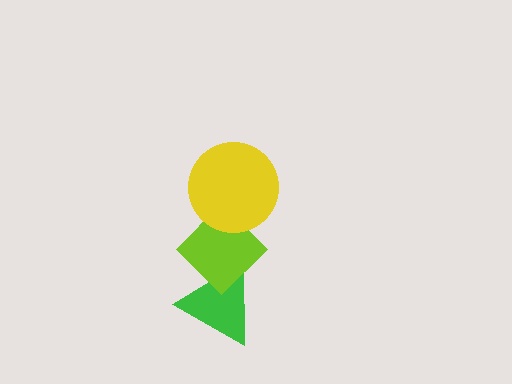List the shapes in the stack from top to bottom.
From top to bottom: the yellow circle, the lime diamond, the green triangle.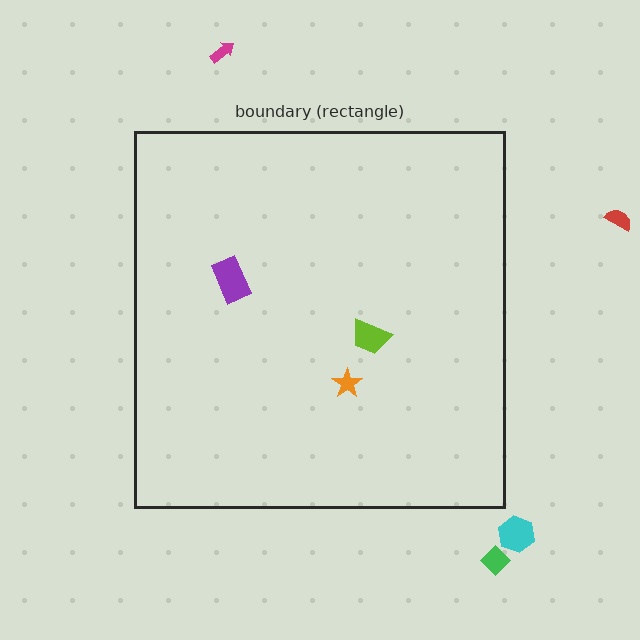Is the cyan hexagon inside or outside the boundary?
Outside.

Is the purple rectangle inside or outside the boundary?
Inside.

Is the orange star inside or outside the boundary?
Inside.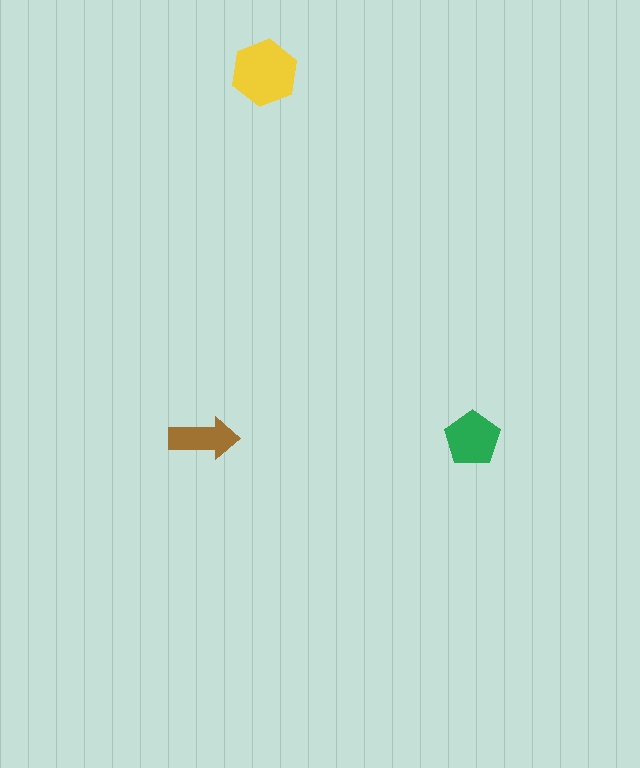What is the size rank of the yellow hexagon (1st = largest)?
1st.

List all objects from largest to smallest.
The yellow hexagon, the green pentagon, the brown arrow.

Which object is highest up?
The yellow hexagon is topmost.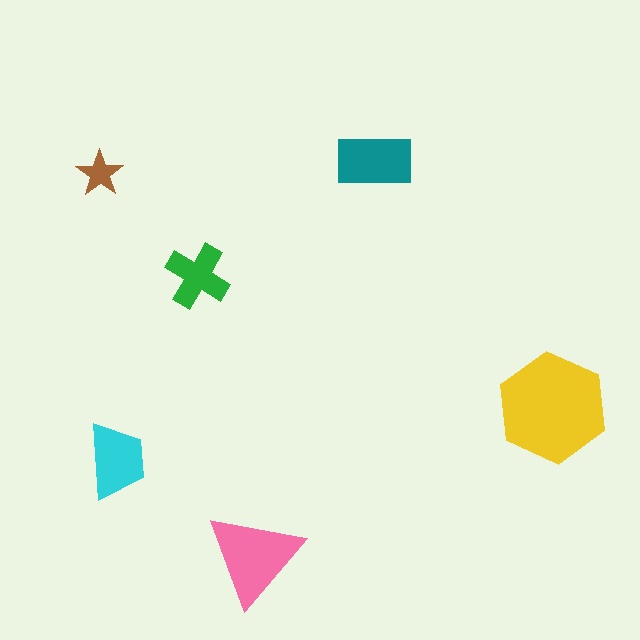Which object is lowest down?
The pink triangle is bottommost.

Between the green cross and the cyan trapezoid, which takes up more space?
The cyan trapezoid.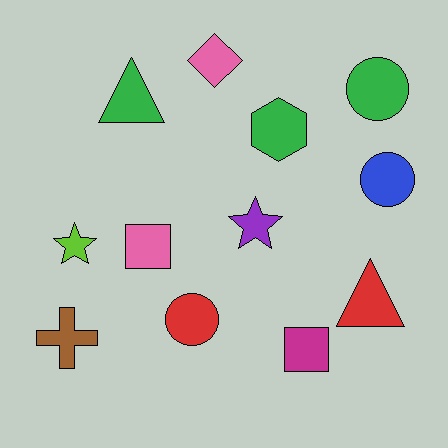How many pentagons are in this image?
There are no pentagons.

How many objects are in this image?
There are 12 objects.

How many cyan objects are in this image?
There are no cyan objects.